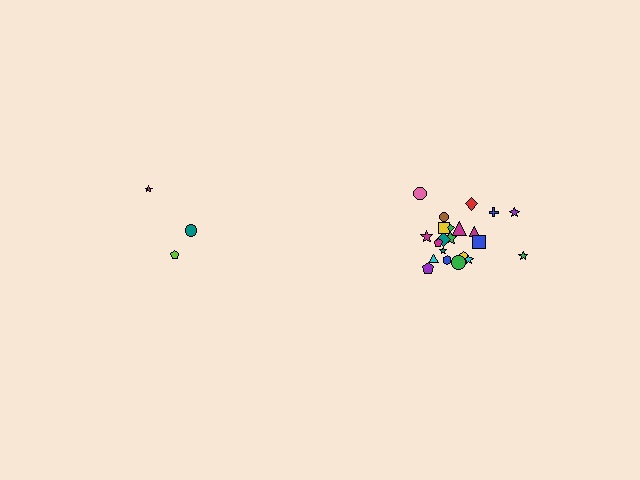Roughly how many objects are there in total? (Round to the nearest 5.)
Roughly 25 objects in total.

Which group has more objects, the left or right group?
The right group.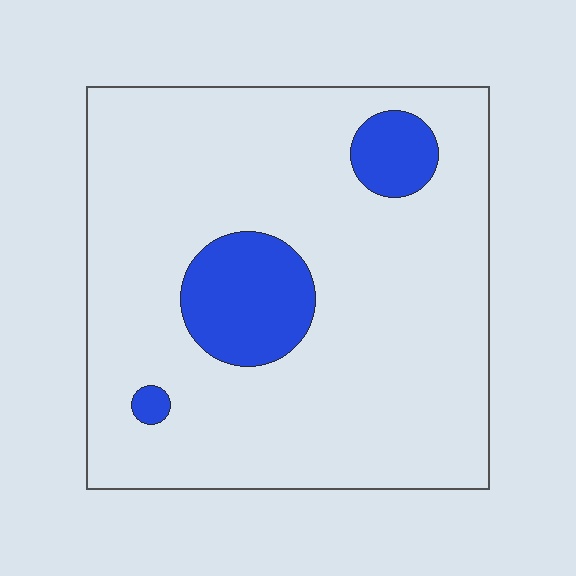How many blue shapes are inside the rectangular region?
3.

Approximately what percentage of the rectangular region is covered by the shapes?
Approximately 15%.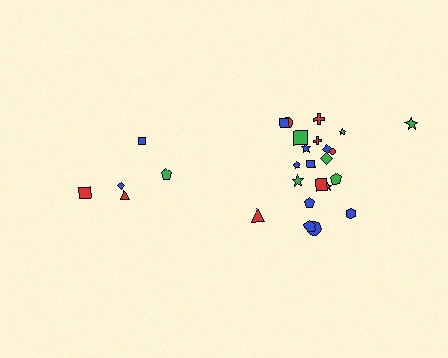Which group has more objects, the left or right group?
The right group.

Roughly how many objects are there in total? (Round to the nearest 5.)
Roughly 25 objects in total.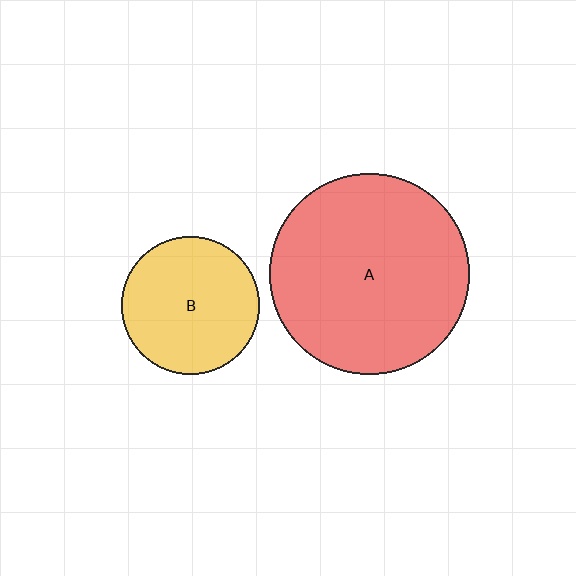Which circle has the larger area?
Circle A (red).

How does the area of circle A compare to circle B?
Approximately 2.1 times.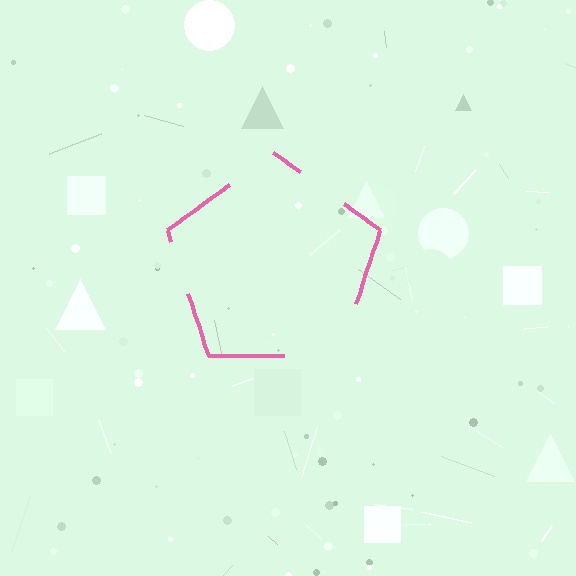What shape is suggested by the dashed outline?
The dashed outline suggests a pentagon.